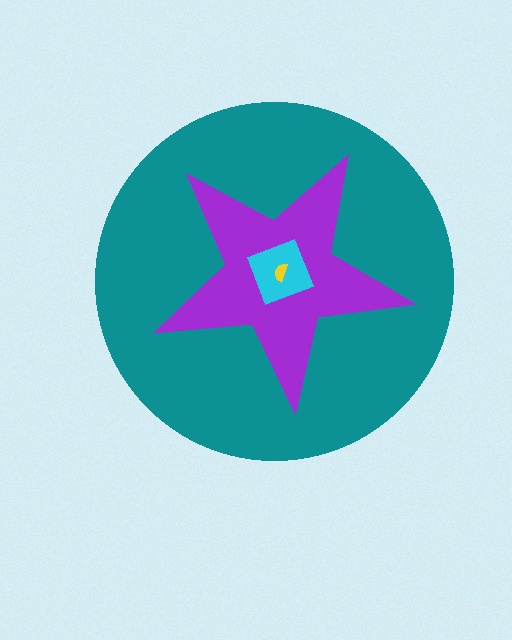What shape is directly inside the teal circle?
The purple star.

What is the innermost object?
The yellow semicircle.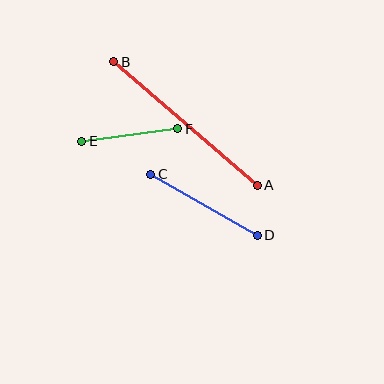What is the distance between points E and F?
The distance is approximately 97 pixels.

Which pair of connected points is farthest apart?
Points A and B are farthest apart.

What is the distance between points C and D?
The distance is approximately 123 pixels.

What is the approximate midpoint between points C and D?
The midpoint is at approximately (204, 205) pixels.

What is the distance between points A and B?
The distance is approximately 189 pixels.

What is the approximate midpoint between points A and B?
The midpoint is at approximately (185, 124) pixels.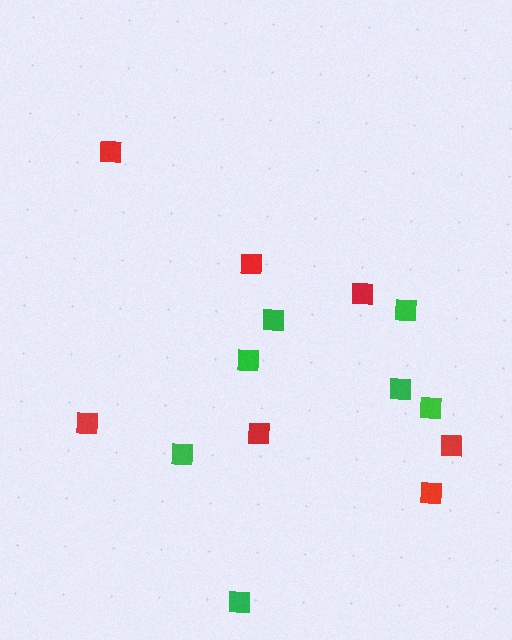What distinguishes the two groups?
There are 2 groups: one group of green squares (7) and one group of red squares (7).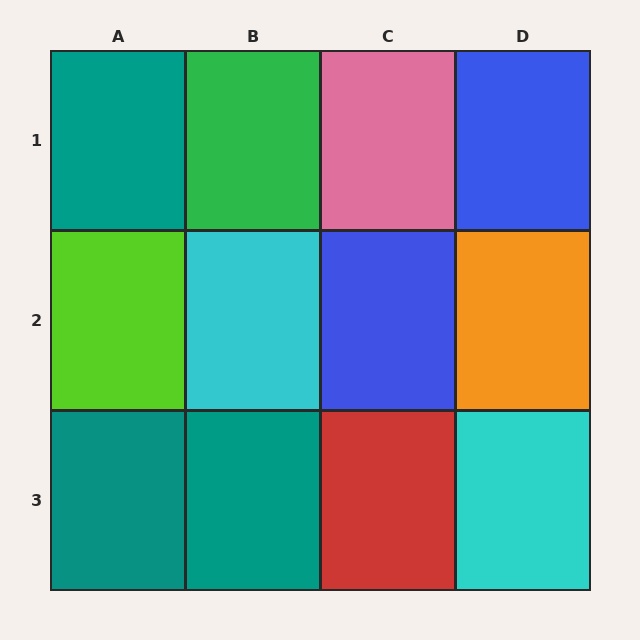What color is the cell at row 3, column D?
Cyan.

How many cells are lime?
1 cell is lime.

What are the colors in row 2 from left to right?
Lime, cyan, blue, orange.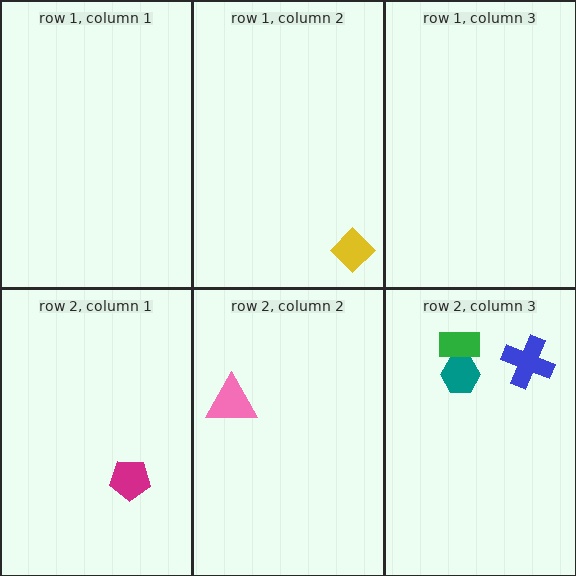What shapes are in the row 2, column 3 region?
The teal hexagon, the blue cross, the green rectangle.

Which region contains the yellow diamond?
The row 1, column 2 region.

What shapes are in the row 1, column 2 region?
The yellow diamond.